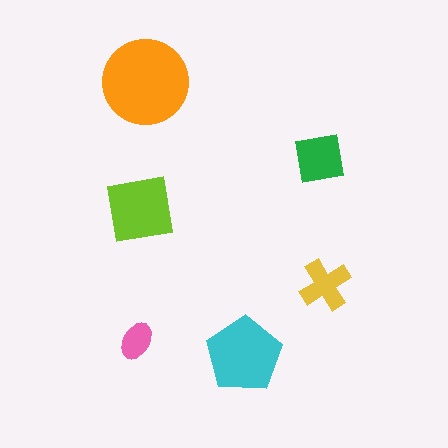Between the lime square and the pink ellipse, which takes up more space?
The lime square.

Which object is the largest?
The orange circle.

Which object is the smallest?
The pink ellipse.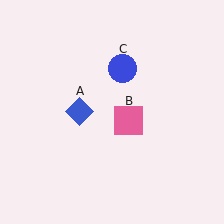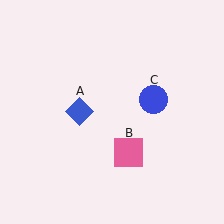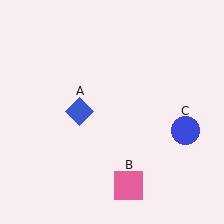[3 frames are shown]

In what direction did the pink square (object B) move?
The pink square (object B) moved down.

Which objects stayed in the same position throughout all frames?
Blue diamond (object A) remained stationary.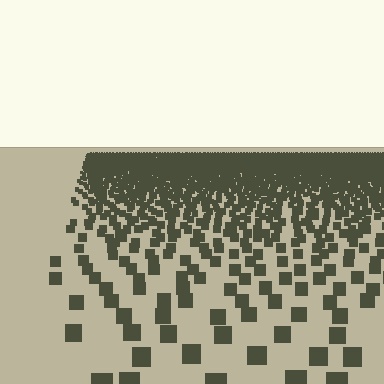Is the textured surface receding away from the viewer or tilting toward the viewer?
The surface is receding away from the viewer. Texture elements get smaller and denser toward the top.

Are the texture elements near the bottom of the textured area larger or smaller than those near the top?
Larger. Near the bottom, elements are closer to the viewer and appear at a bigger on-screen size.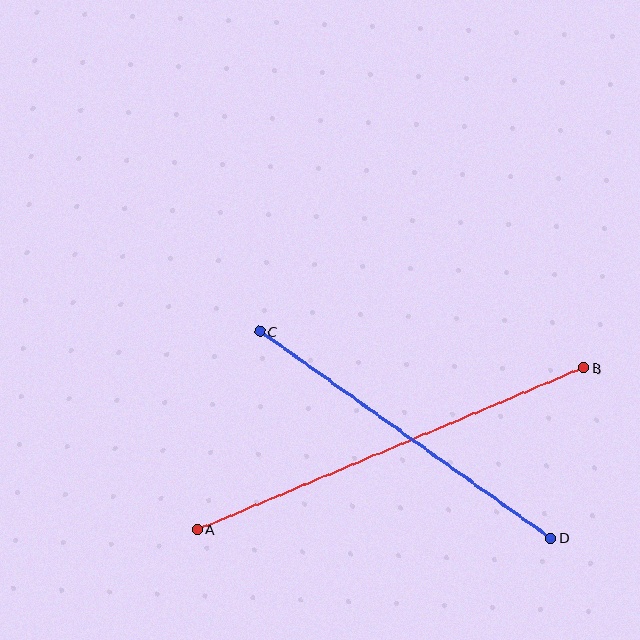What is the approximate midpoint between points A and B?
The midpoint is at approximately (391, 448) pixels.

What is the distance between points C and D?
The distance is approximately 358 pixels.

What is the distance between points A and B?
The distance is approximately 419 pixels.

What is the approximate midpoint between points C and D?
The midpoint is at approximately (405, 435) pixels.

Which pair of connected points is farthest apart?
Points A and B are farthest apart.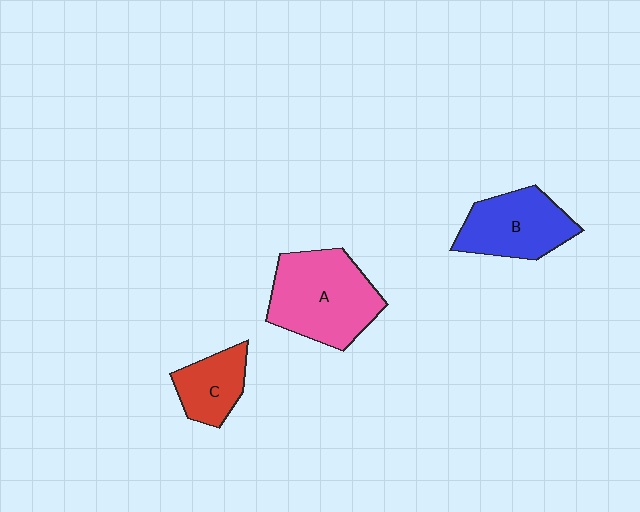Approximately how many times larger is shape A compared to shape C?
Approximately 2.0 times.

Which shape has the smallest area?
Shape C (red).